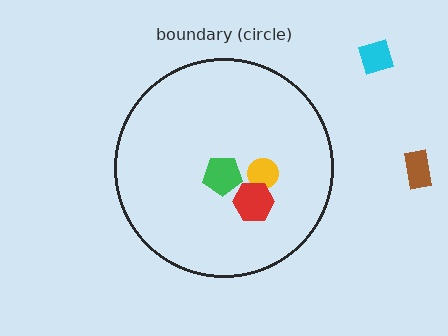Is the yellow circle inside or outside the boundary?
Inside.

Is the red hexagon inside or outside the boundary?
Inside.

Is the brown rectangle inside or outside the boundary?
Outside.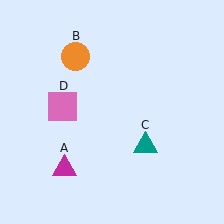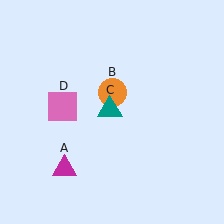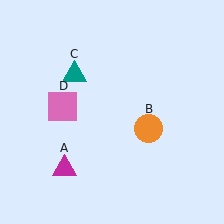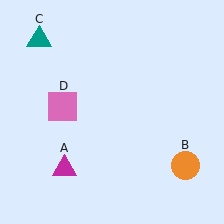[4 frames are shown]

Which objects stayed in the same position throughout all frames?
Magenta triangle (object A) and pink square (object D) remained stationary.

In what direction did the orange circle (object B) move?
The orange circle (object B) moved down and to the right.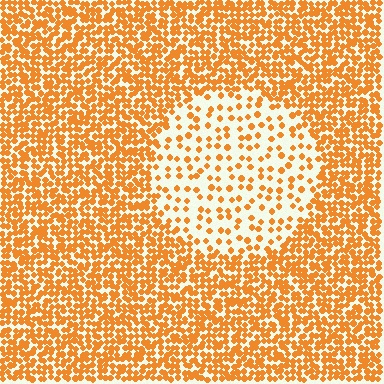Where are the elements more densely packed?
The elements are more densely packed outside the circle boundary.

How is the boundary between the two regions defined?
The boundary is defined by a change in element density (approximately 2.8x ratio). All elements are the same color, size, and shape.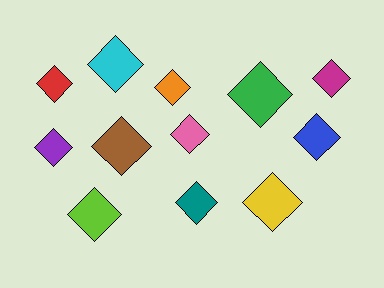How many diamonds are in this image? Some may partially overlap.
There are 12 diamonds.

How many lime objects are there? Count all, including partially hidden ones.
There is 1 lime object.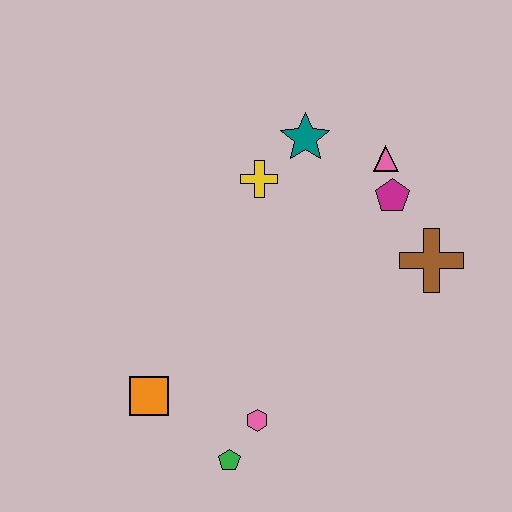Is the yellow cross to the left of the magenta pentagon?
Yes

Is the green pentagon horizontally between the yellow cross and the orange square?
Yes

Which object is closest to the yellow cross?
The teal star is closest to the yellow cross.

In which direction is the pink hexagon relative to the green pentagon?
The pink hexagon is above the green pentagon.